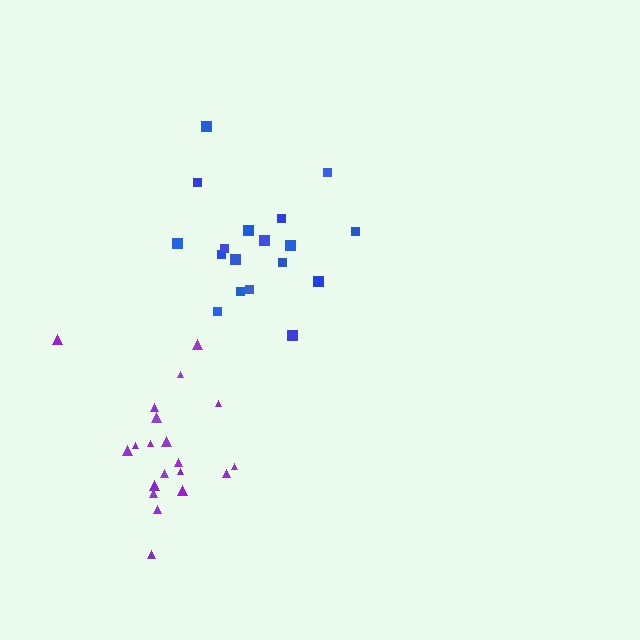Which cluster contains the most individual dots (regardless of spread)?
Purple (20).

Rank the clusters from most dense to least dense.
blue, purple.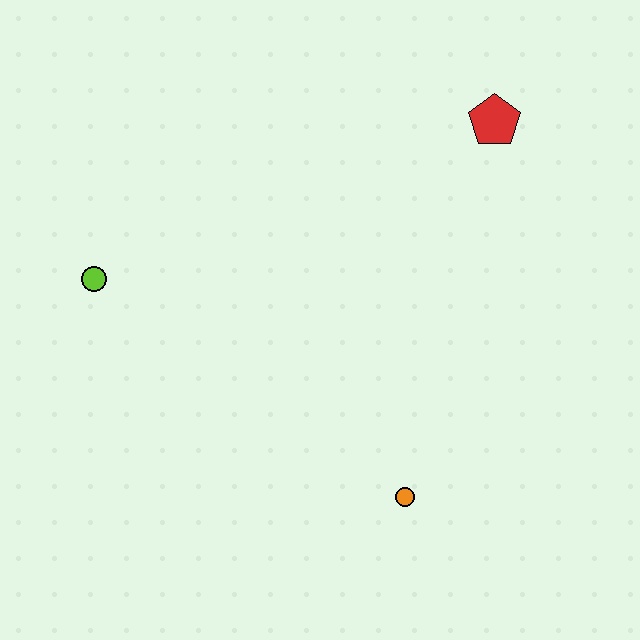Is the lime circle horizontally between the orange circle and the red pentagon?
No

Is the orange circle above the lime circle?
No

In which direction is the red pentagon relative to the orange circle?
The red pentagon is above the orange circle.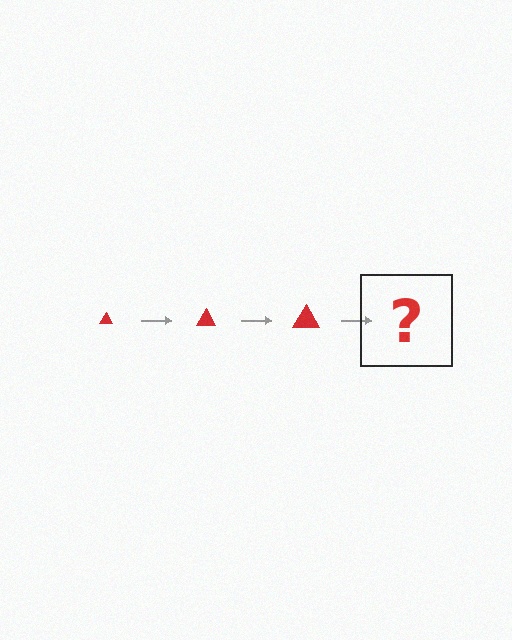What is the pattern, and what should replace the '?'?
The pattern is that the triangle gets progressively larger each step. The '?' should be a red triangle, larger than the previous one.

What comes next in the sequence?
The next element should be a red triangle, larger than the previous one.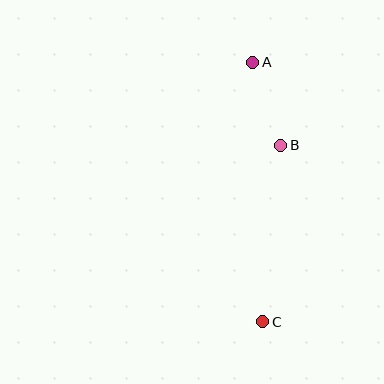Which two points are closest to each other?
Points A and B are closest to each other.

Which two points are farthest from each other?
Points A and C are farthest from each other.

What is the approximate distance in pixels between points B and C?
The distance between B and C is approximately 178 pixels.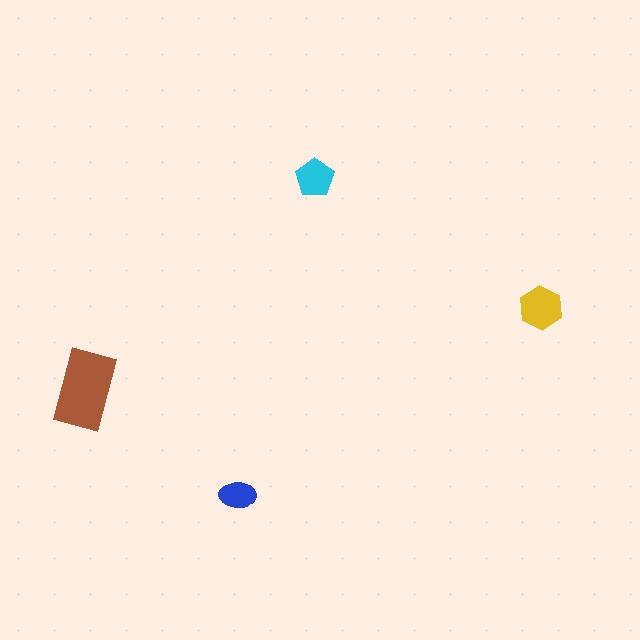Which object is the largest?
The brown rectangle.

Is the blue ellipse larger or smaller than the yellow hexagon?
Smaller.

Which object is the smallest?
The blue ellipse.